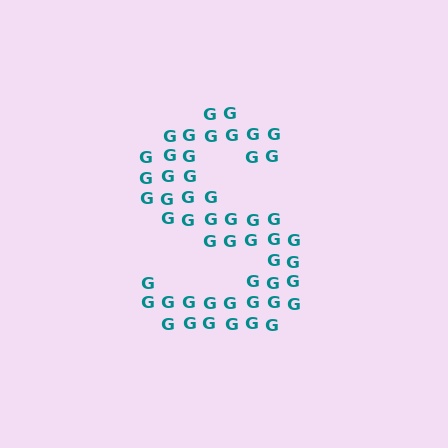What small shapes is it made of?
It is made of small letter G's.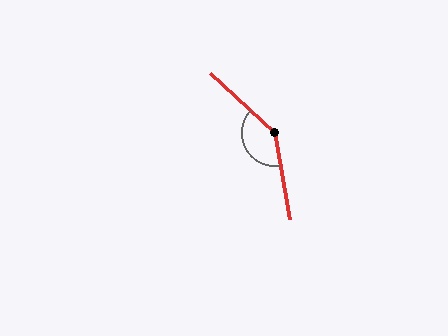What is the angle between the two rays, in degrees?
Approximately 143 degrees.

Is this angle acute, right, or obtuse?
It is obtuse.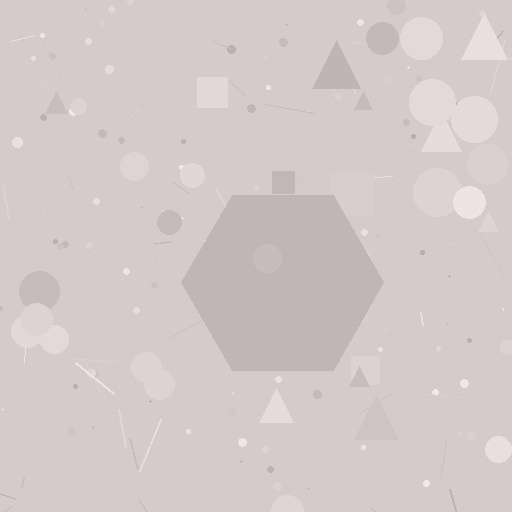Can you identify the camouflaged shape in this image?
The camouflaged shape is a hexagon.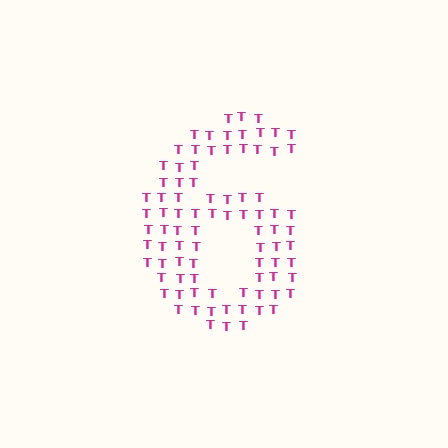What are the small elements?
The small elements are letter T's.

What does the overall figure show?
The overall figure shows the digit 6.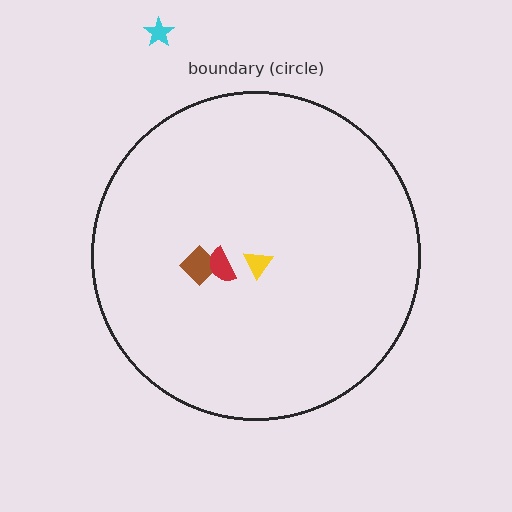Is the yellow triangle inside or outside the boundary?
Inside.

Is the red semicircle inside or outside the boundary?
Inside.